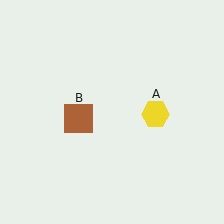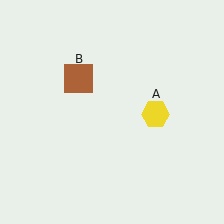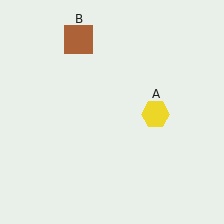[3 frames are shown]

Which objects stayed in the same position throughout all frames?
Yellow hexagon (object A) remained stationary.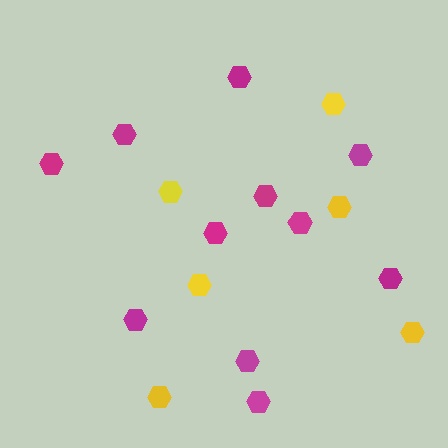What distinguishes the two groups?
There are 2 groups: one group of magenta hexagons (11) and one group of yellow hexagons (6).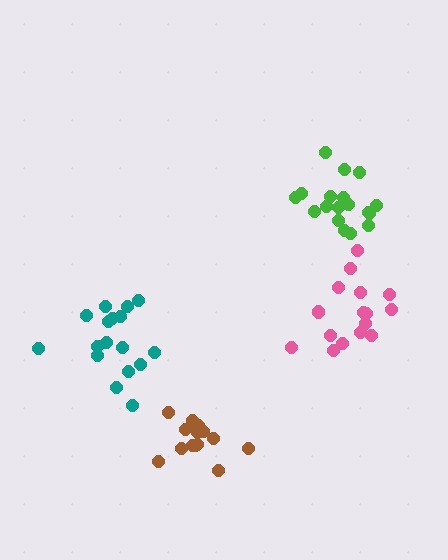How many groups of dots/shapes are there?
There are 4 groups.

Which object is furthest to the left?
The teal cluster is leftmost.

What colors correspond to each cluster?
The clusters are colored: brown, teal, pink, green.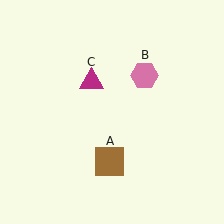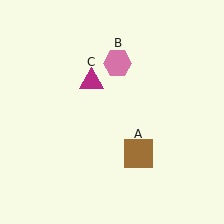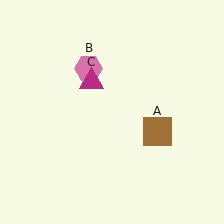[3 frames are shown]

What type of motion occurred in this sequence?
The brown square (object A), pink hexagon (object B) rotated counterclockwise around the center of the scene.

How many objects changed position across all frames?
2 objects changed position: brown square (object A), pink hexagon (object B).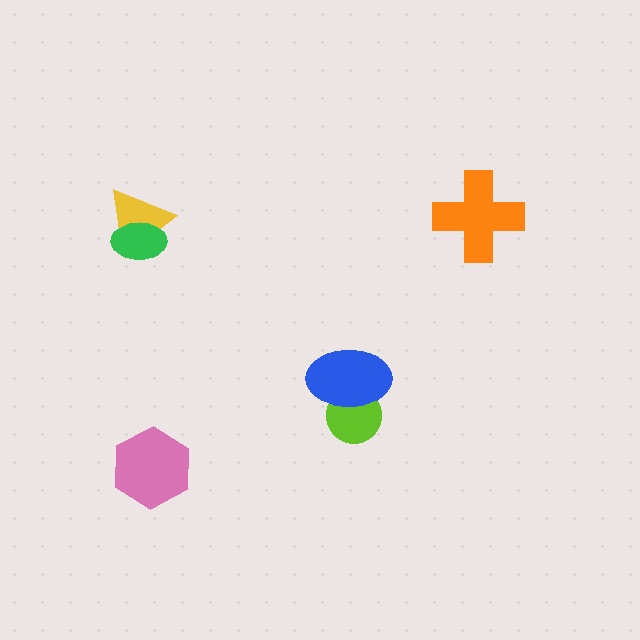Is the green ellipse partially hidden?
No, no other shape covers it.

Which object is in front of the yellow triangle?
The green ellipse is in front of the yellow triangle.